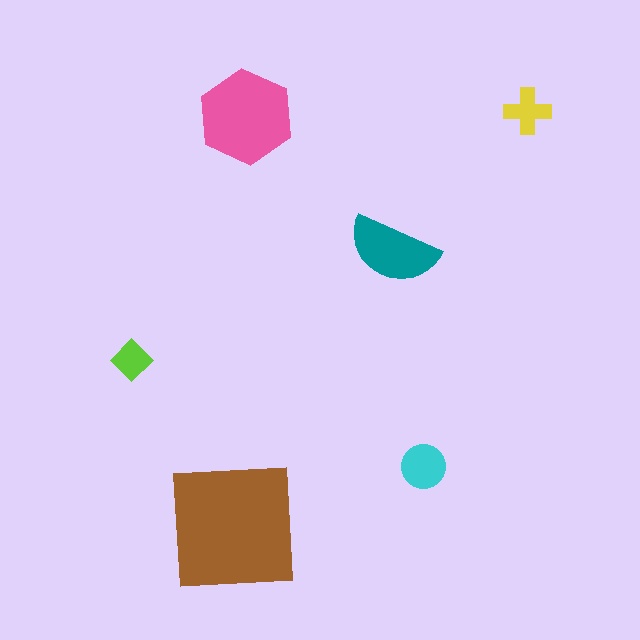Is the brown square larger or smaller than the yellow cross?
Larger.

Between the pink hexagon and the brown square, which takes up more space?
The brown square.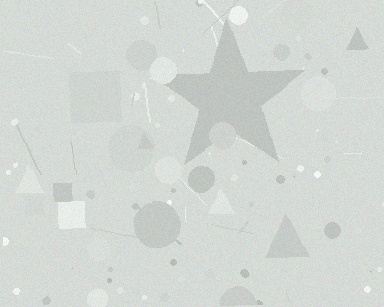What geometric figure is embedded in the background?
A star is embedded in the background.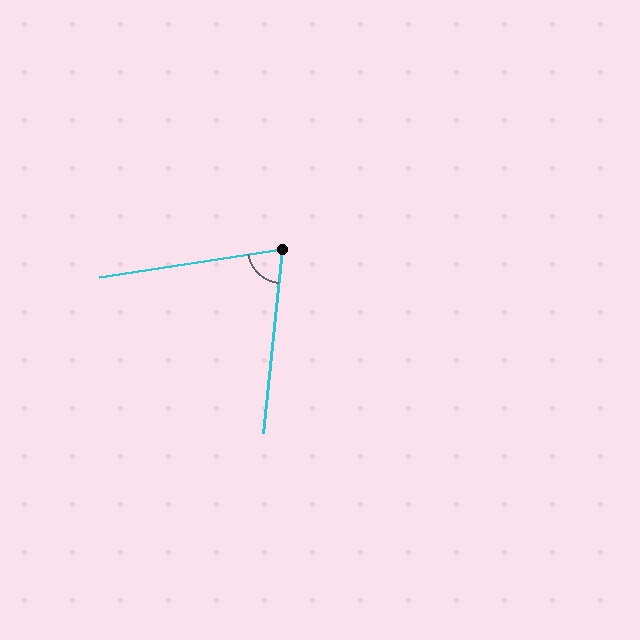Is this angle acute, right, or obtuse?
It is acute.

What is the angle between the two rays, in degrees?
Approximately 75 degrees.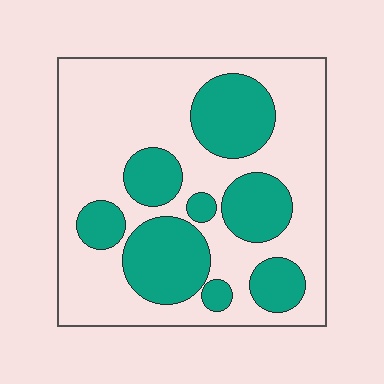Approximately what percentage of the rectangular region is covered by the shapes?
Approximately 35%.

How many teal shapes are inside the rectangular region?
8.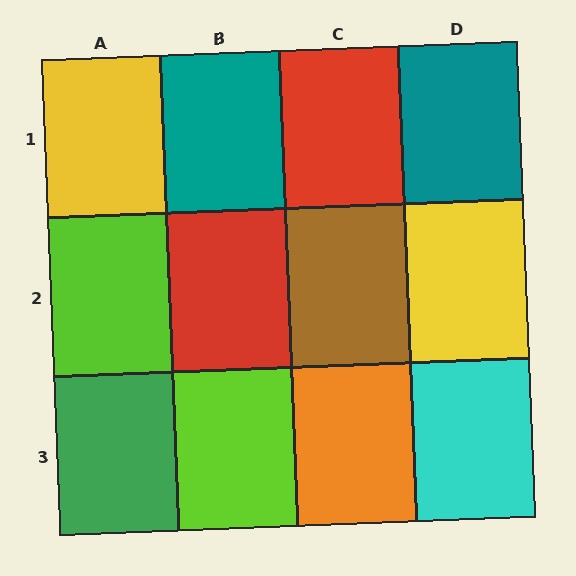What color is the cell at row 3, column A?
Green.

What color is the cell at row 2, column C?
Brown.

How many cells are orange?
1 cell is orange.